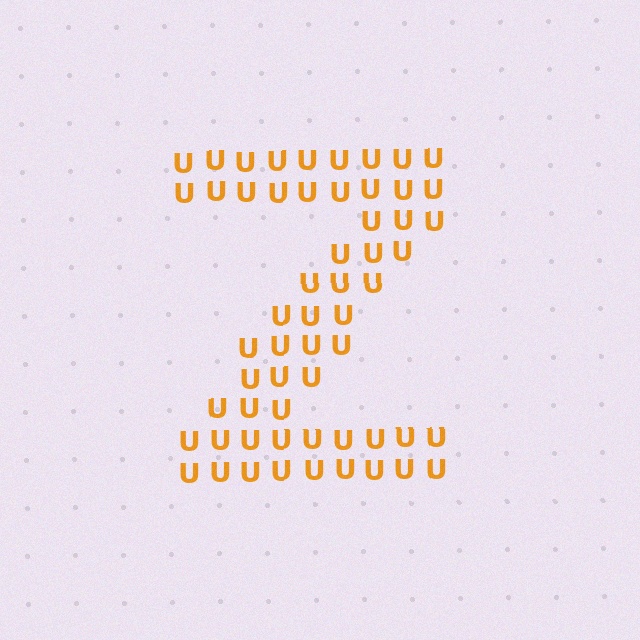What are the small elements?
The small elements are letter U's.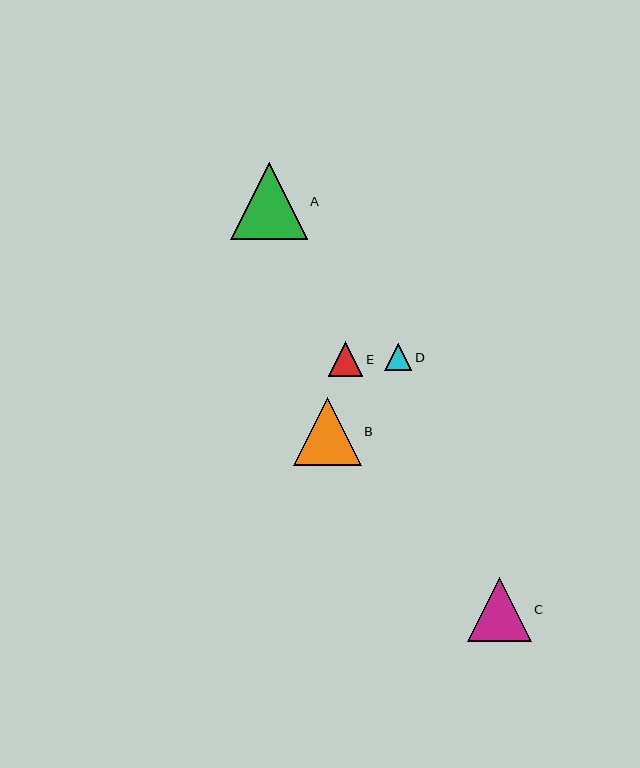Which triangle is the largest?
Triangle A is the largest with a size of approximately 76 pixels.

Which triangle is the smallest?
Triangle D is the smallest with a size of approximately 27 pixels.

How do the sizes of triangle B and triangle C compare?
Triangle B and triangle C are approximately the same size.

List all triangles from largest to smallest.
From largest to smallest: A, B, C, E, D.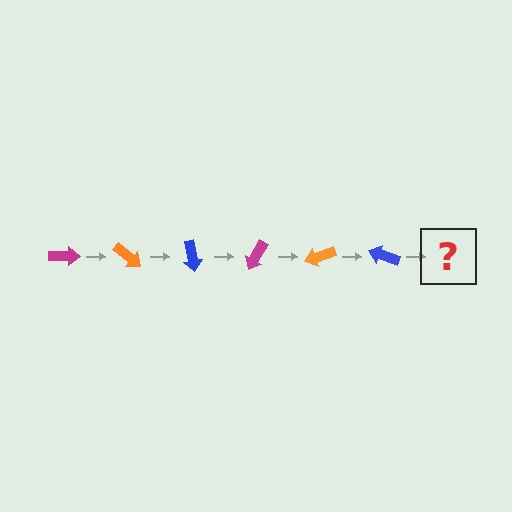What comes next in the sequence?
The next element should be a magenta arrow, rotated 240 degrees from the start.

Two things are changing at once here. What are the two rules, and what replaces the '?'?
The two rules are that it rotates 40 degrees each step and the color cycles through magenta, orange, and blue. The '?' should be a magenta arrow, rotated 240 degrees from the start.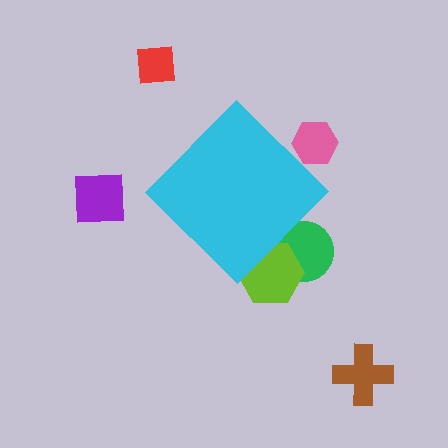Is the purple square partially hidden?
No, the purple square is fully visible.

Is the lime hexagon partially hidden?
Yes, the lime hexagon is partially hidden behind the cyan diamond.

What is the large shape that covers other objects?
A cyan diamond.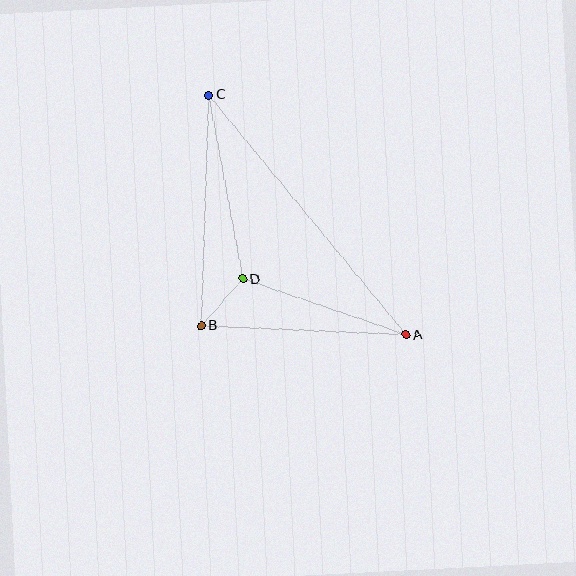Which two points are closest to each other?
Points B and D are closest to each other.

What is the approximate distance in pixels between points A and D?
The distance between A and D is approximately 172 pixels.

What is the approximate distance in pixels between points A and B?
The distance between A and B is approximately 205 pixels.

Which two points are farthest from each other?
Points A and C are farthest from each other.